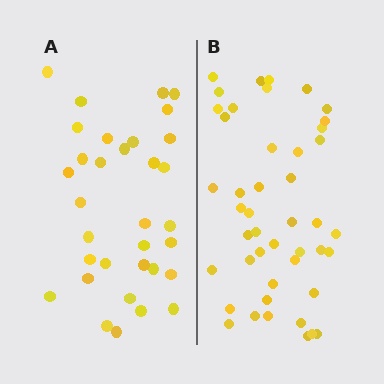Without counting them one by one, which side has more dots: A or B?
Region B (the right region) has more dots.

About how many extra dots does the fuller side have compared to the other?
Region B has roughly 12 or so more dots than region A.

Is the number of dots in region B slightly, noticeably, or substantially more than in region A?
Region B has noticeably more, but not dramatically so. The ratio is roughly 1.4 to 1.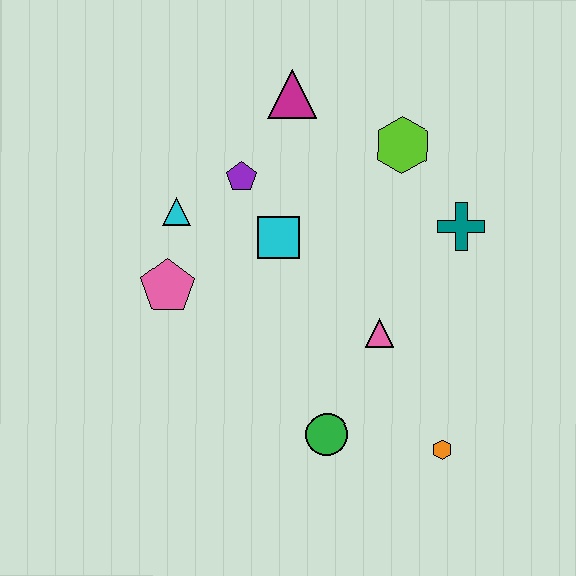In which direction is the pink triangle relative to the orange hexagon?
The pink triangle is above the orange hexagon.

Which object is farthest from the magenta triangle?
The orange hexagon is farthest from the magenta triangle.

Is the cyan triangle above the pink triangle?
Yes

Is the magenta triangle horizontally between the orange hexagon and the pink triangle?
No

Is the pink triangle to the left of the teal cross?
Yes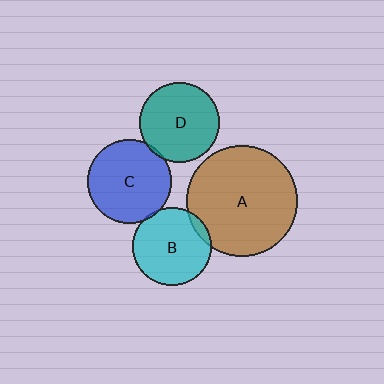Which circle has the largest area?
Circle A (brown).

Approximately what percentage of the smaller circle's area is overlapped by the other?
Approximately 5%.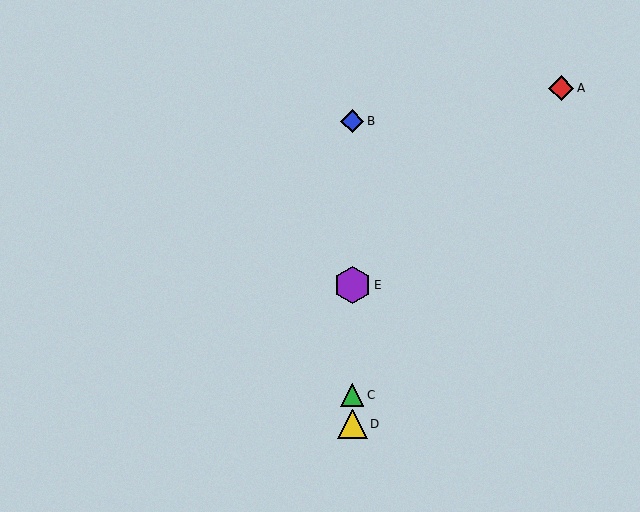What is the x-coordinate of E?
Object E is at x≈352.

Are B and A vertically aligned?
No, B is at x≈352 and A is at x≈561.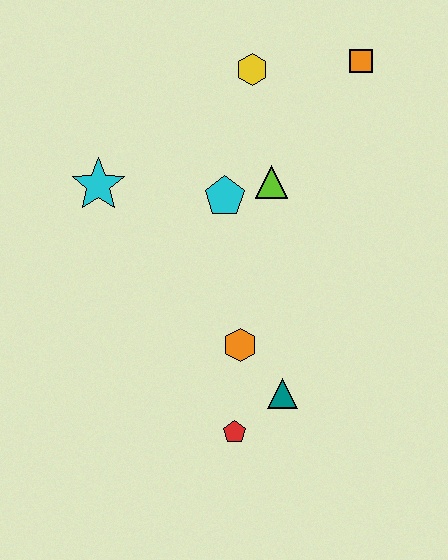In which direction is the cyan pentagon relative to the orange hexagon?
The cyan pentagon is above the orange hexagon.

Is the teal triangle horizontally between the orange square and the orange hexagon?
Yes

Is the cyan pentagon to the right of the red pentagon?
No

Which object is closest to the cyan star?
The cyan pentagon is closest to the cyan star.